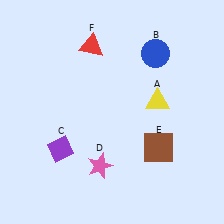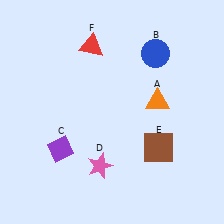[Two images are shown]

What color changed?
The triangle (A) changed from yellow in Image 1 to orange in Image 2.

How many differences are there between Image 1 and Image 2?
There is 1 difference between the two images.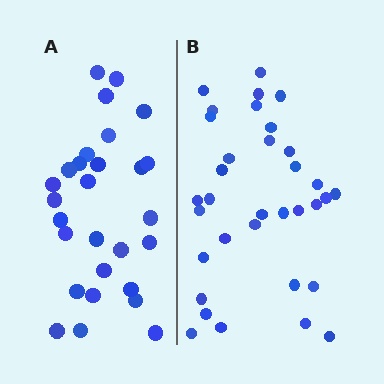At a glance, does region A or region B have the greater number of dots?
Region B (the right region) has more dots.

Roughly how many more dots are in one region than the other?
Region B has about 6 more dots than region A.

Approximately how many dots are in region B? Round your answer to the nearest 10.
About 30 dots. (The exact count is 34, which rounds to 30.)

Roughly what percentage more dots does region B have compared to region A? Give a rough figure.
About 20% more.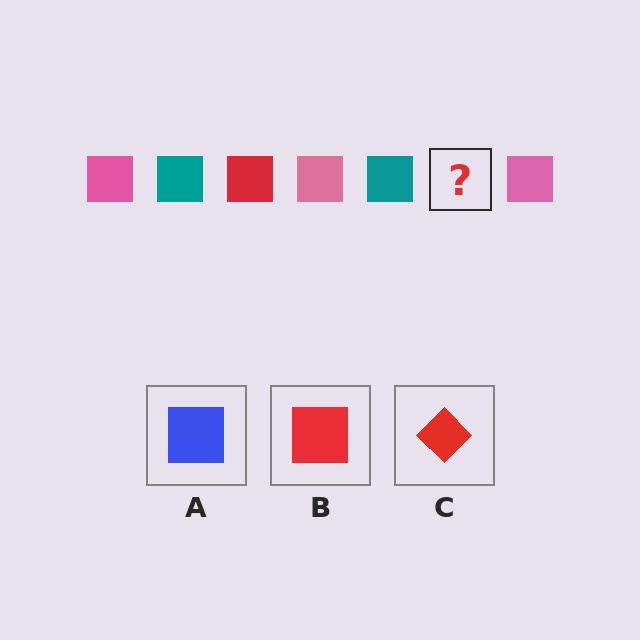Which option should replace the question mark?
Option B.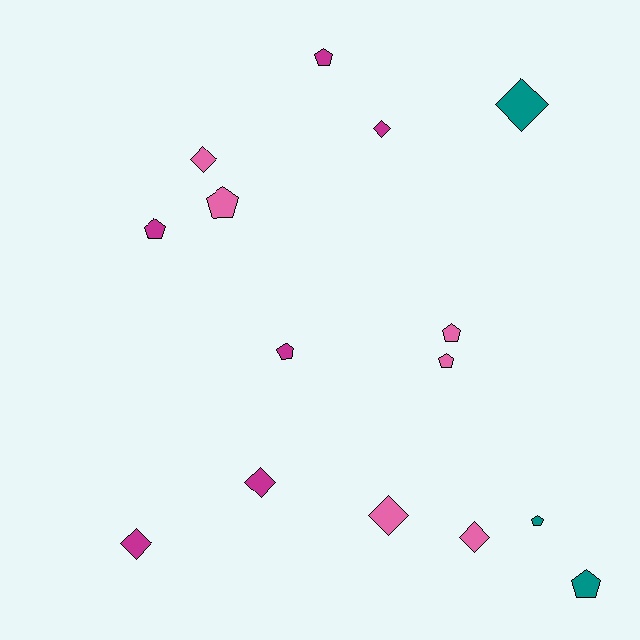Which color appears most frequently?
Magenta, with 6 objects.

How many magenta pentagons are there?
There are 3 magenta pentagons.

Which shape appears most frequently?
Pentagon, with 8 objects.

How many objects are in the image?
There are 15 objects.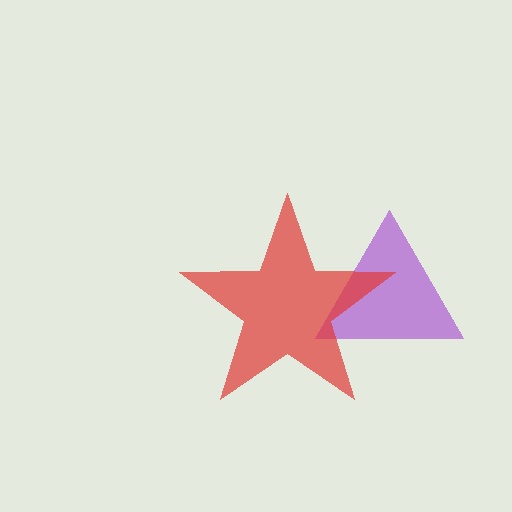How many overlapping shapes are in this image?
There are 2 overlapping shapes in the image.